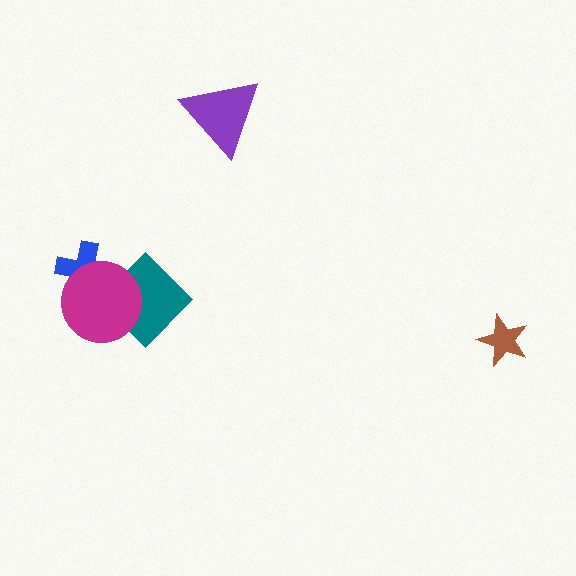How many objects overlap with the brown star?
0 objects overlap with the brown star.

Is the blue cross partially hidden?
Yes, it is partially covered by another shape.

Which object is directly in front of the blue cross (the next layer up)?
The teal diamond is directly in front of the blue cross.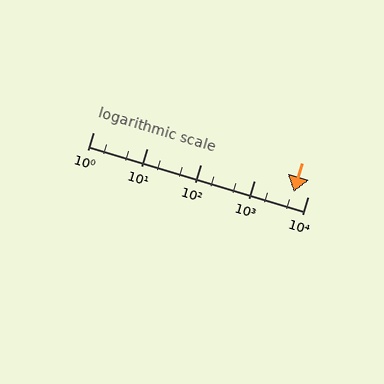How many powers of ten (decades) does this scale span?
The scale spans 4 decades, from 1 to 10000.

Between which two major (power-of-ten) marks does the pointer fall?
The pointer is between 1000 and 10000.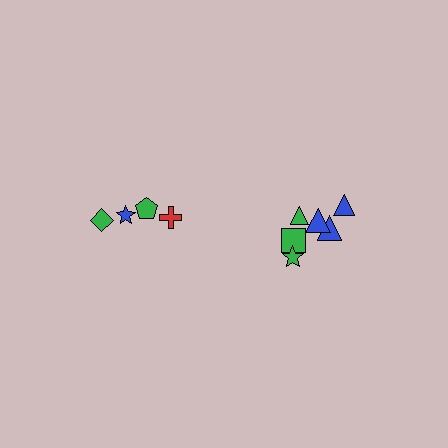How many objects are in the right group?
There are 6 objects.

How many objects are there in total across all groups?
There are 10 objects.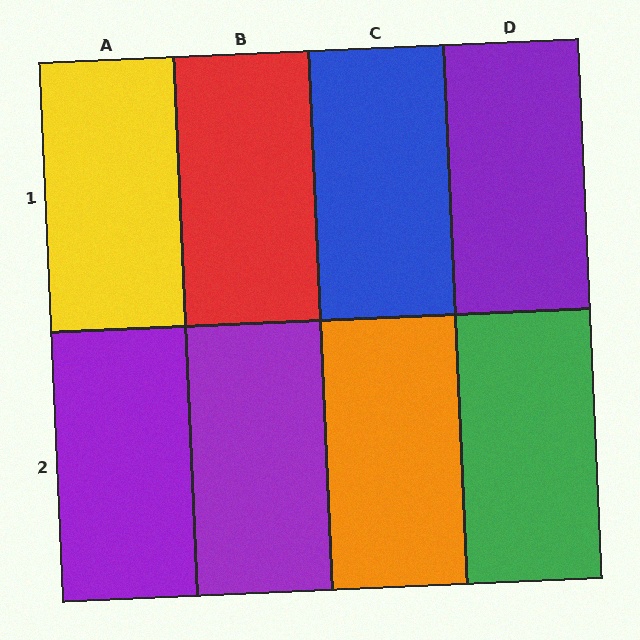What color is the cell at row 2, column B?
Purple.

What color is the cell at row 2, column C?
Orange.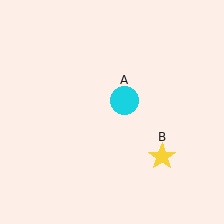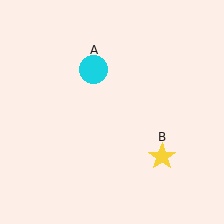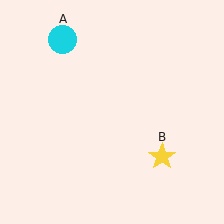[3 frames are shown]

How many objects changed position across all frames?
1 object changed position: cyan circle (object A).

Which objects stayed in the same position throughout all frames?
Yellow star (object B) remained stationary.